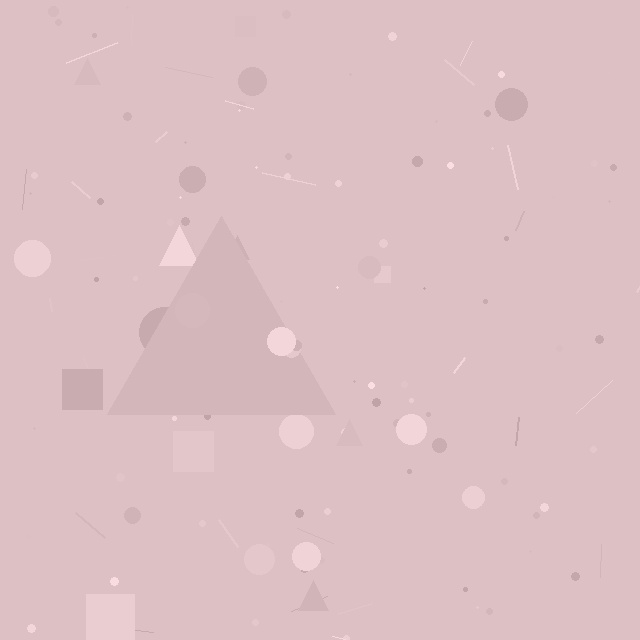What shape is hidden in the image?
A triangle is hidden in the image.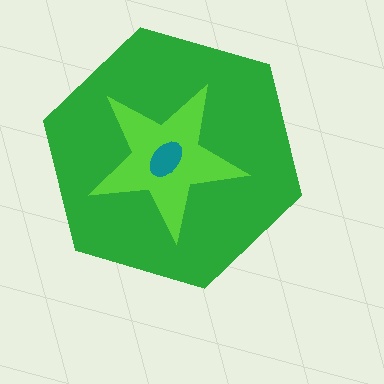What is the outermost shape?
The green hexagon.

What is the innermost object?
The teal ellipse.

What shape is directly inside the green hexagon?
The lime star.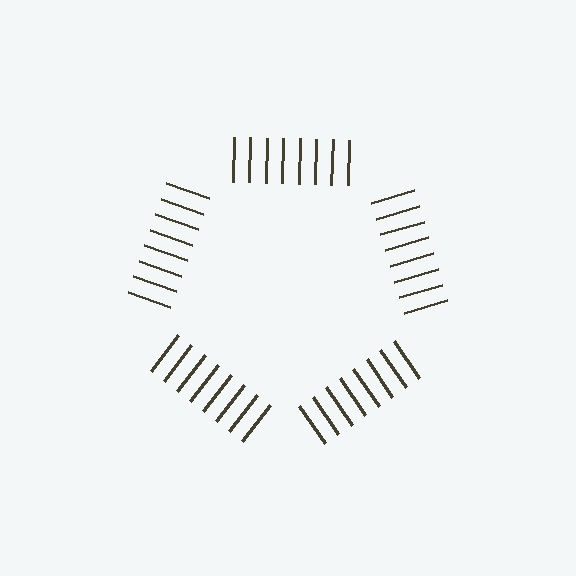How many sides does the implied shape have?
5 sides — the line-ends trace a pentagon.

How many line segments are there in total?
40 — 8 along each of the 5 edges.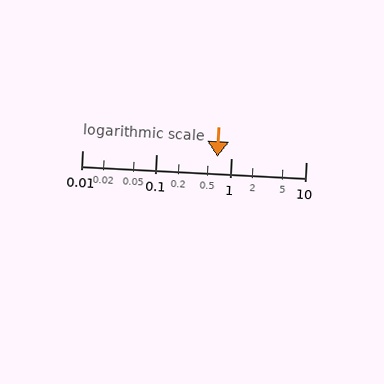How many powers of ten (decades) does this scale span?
The scale spans 3 decades, from 0.01 to 10.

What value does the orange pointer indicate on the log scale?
The pointer indicates approximately 0.66.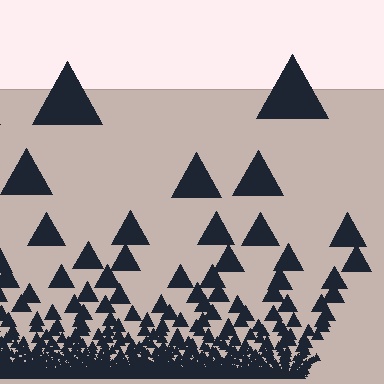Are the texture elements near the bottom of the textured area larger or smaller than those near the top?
Smaller. The gradient is inverted — elements near the bottom are smaller and denser.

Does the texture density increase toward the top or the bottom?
Density increases toward the bottom.